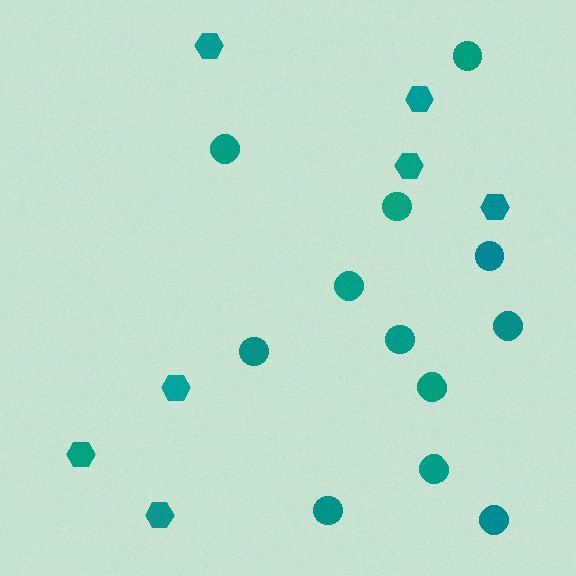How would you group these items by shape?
There are 2 groups: one group of hexagons (7) and one group of circles (12).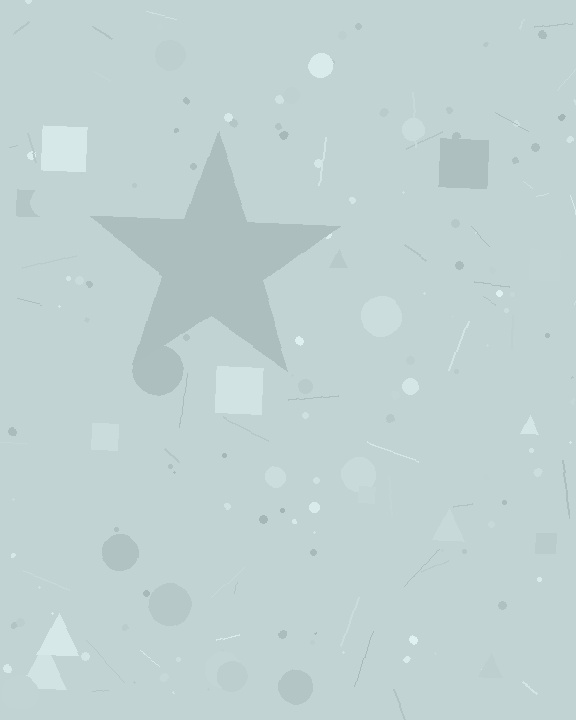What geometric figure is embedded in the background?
A star is embedded in the background.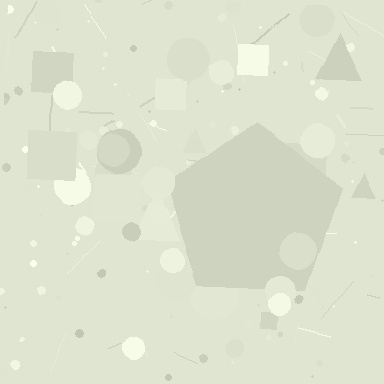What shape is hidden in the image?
A pentagon is hidden in the image.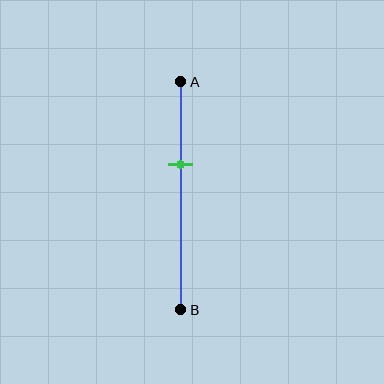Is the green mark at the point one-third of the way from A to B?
Yes, the mark is approximately at the one-third point.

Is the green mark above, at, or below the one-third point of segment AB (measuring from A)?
The green mark is approximately at the one-third point of segment AB.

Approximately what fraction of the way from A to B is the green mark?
The green mark is approximately 35% of the way from A to B.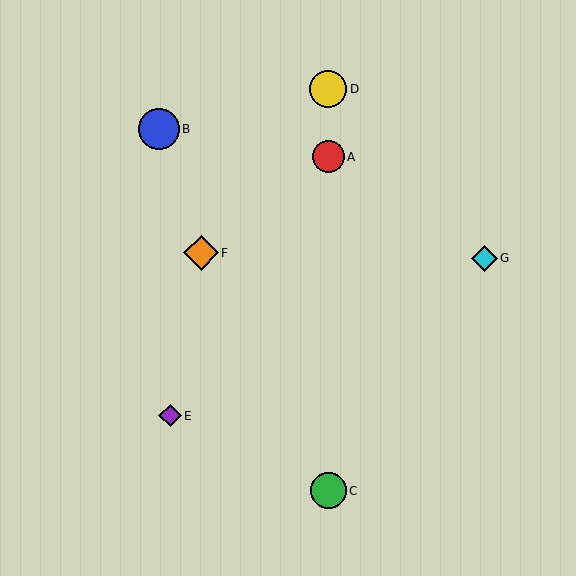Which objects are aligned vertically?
Objects A, C, D are aligned vertically.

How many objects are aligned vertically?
3 objects (A, C, D) are aligned vertically.